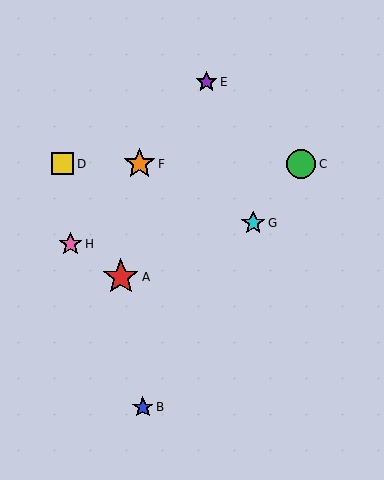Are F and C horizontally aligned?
Yes, both are at y≈164.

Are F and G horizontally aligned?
No, F is at y≈164 and G is at y≈223.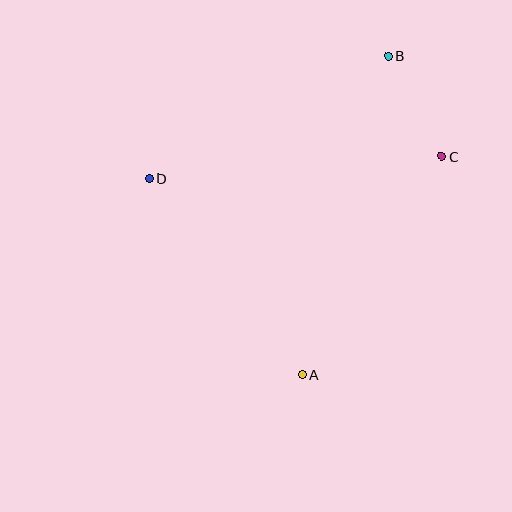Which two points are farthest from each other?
Points A and B are farthest from each other.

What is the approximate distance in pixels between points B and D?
The distance between B and D is approximately 269 pixels.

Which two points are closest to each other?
Points B and C are closest to each other.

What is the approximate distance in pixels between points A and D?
The distance between A and D is approximately 249 pixels.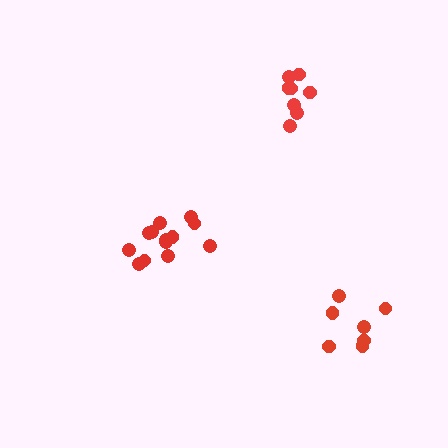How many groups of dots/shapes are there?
There are 3 groups.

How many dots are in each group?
Group 1: 13 dots, Group 2: 8 dots, Group 3: 7 dots (28 total).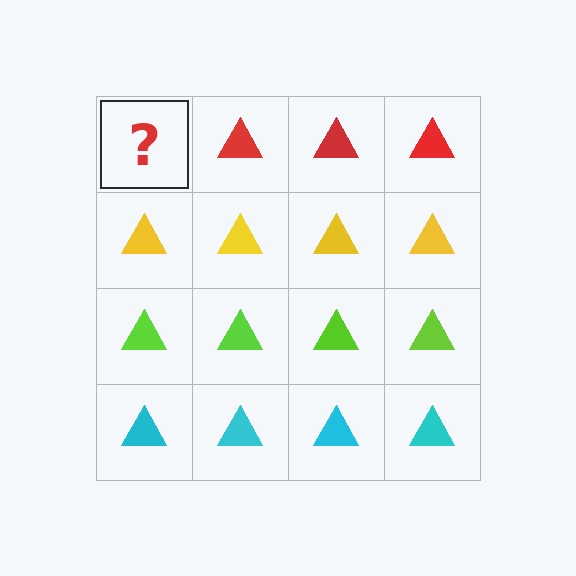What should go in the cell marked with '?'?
The missing cell should contain a red triangle.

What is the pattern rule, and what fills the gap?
The rule is that each row has a consistent color. The gap should be filled with a red triangle.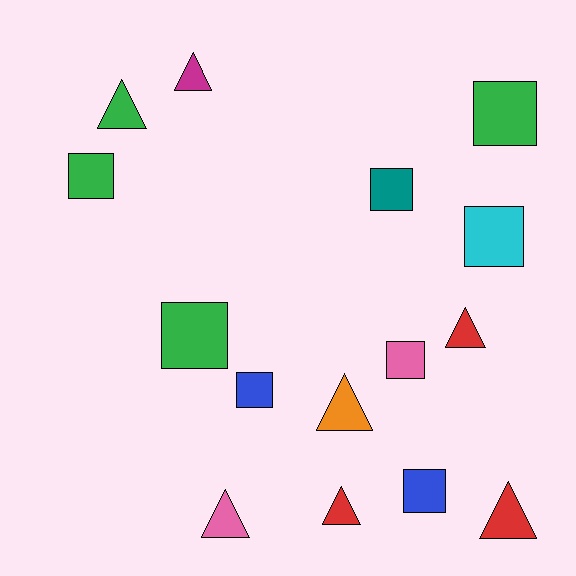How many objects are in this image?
There are 15 objects.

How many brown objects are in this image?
There are no brown objects.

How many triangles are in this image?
There are 7 triangles.